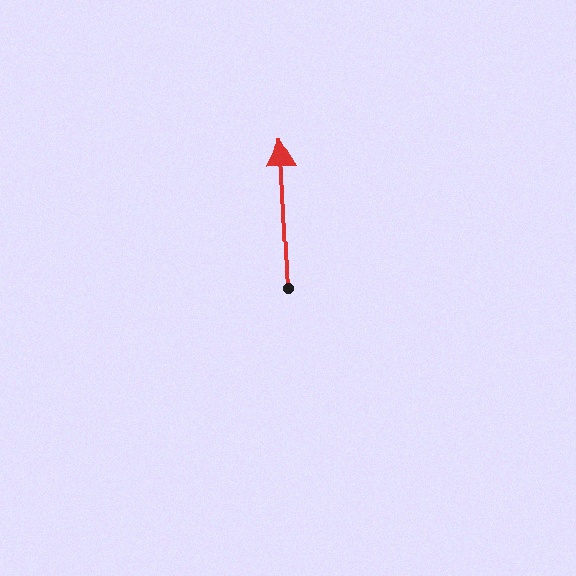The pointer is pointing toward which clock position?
Roughly 12 o'clock.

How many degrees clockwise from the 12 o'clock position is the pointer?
Approximately 357 degrees.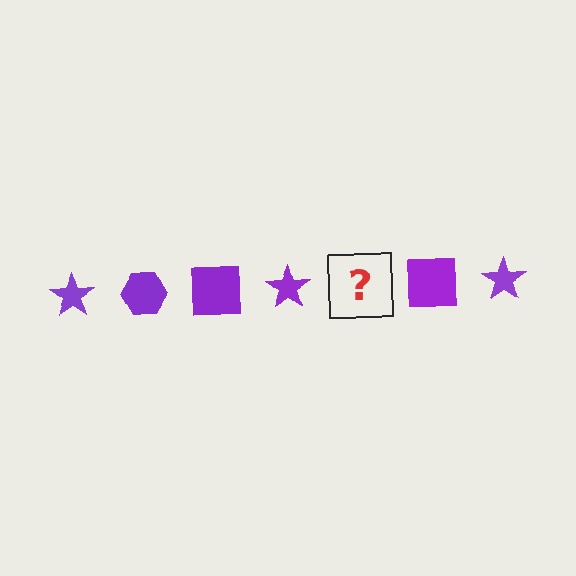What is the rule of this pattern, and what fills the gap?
The rule is that the pattern cycles through star, hexagon, square shapes in purple. The gap should be filled with a purple hexagon.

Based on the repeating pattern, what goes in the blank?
The blank should be a purple hexagon.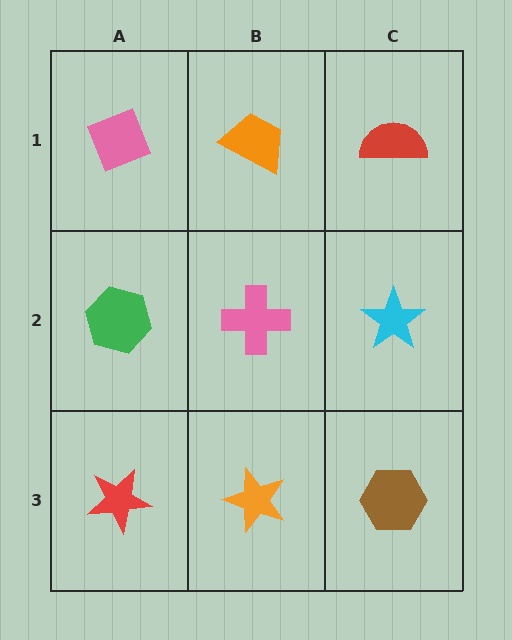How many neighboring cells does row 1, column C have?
2.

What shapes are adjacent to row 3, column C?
A cyan star (row 2, column C), an orange star (row 3, column B).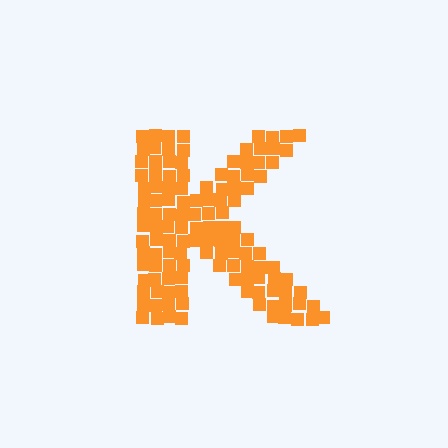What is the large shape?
The large shape is the letter K.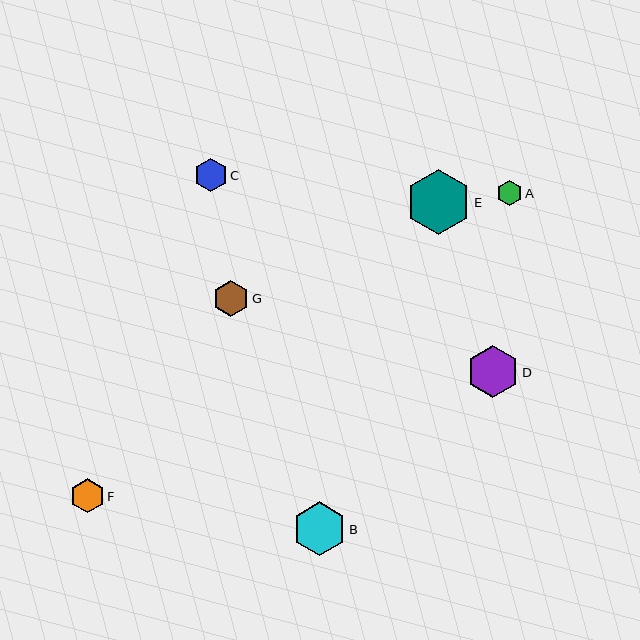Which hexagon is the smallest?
Hexagon A is the smallest with a size of approximately 25 pixels.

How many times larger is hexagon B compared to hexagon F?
Hexagon B is approximately 1.6 times the size of hexagon F.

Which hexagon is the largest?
Hexagon E is the largest with a size of approximately 65 pixels.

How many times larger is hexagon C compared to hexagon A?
Hexagon C is approximately 1.3 times the size of hexagon A.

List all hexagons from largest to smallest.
From largest to smallest: E, B, D, G, F, C, A.